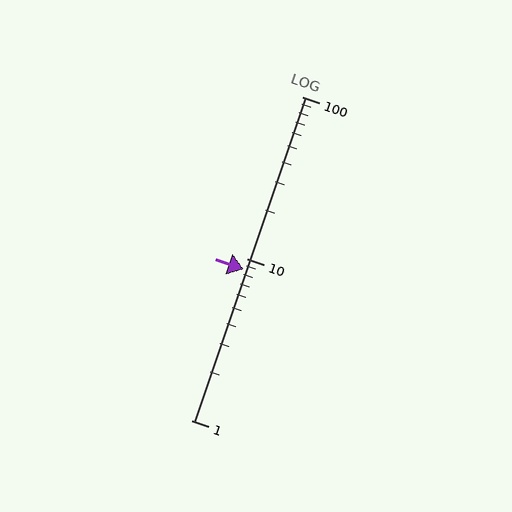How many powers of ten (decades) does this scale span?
The scale spans 2 decades, from 1 to 100.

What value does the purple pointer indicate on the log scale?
The pointer indicates approximately 8.6.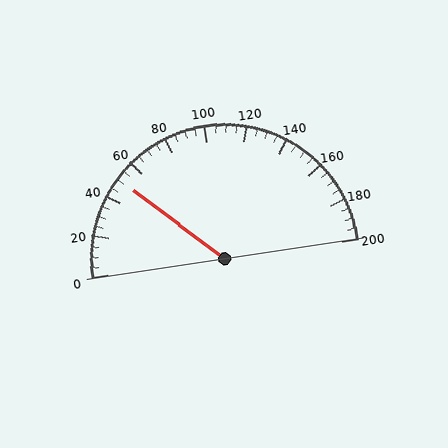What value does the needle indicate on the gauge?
The needle indicates approximately 50.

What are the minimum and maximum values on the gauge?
The gauge ranges from 0 to 200.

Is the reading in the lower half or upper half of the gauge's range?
The reading is in the lower half of the range (0 to 200).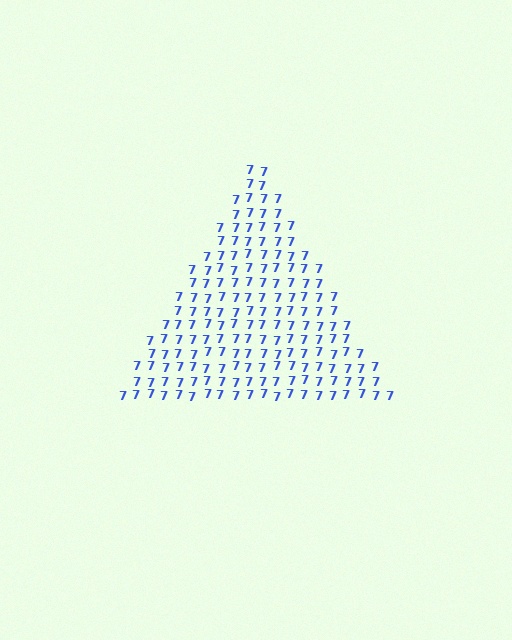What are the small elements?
The small elements are digit 7's.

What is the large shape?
The large shape is a triangle.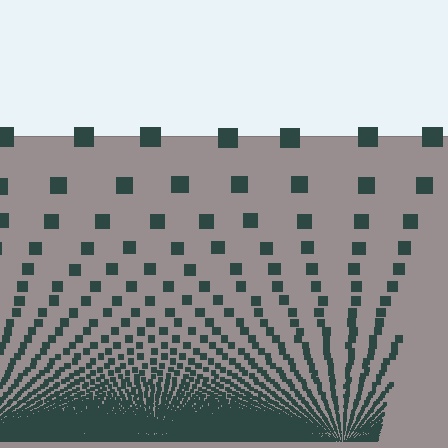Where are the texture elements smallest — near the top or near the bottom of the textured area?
Near the bottom.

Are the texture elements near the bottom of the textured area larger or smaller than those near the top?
Smaller. The gradient is inverted — elements near the bottom are smaller and denser.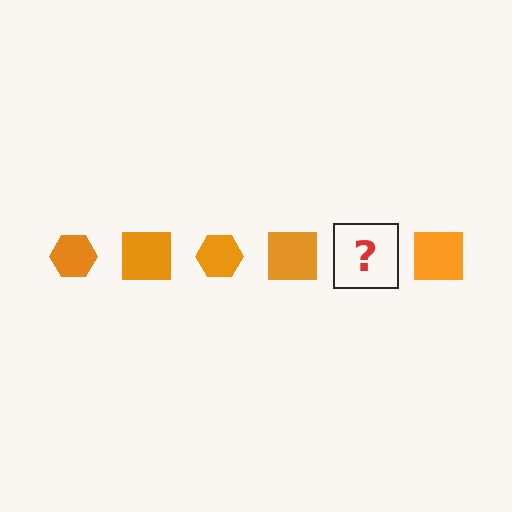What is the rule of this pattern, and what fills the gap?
The rule is that the pattern cycles through hexagon, square shapes in orange. The gap should be filled with an orange hexagon.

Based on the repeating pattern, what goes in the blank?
The blank should be an orange hexagon.